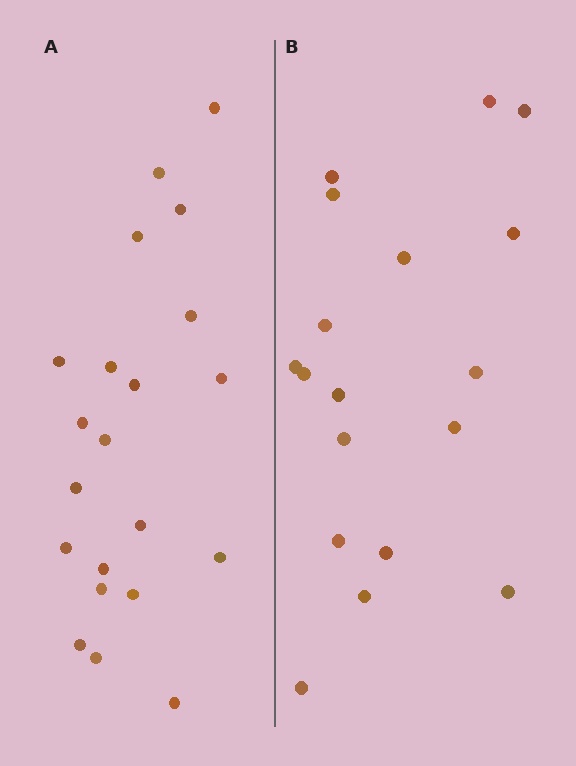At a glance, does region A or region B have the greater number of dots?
Region A (the left region) has more dots.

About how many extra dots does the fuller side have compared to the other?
Region A has just a few more — roughly 2 or 3 more dots than region B.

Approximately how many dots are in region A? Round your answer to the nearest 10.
About 20 dots. (The exact count is 21, which rounds to 20.)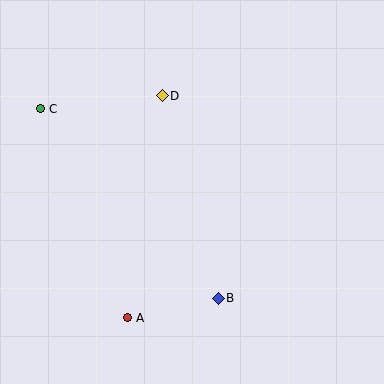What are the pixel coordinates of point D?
Point D is at (162, 96).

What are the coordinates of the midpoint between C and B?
The midpoint between C and B is at (130, 204).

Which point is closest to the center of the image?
Point D at (162, 96) is closest to the center.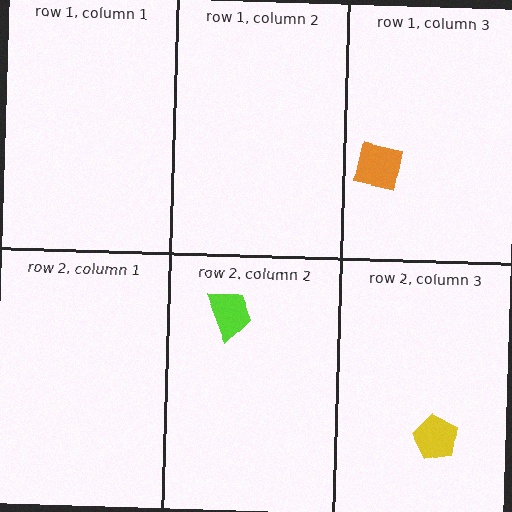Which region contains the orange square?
The row 1, column 3 region.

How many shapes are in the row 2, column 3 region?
1.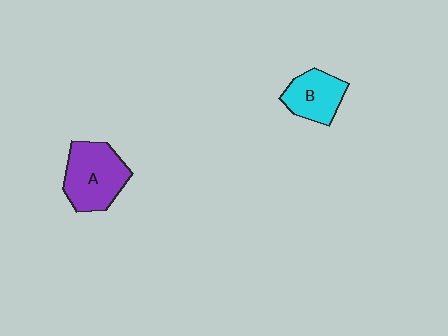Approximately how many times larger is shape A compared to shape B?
Approximately 1.5 times.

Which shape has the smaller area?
Shape B (cyan).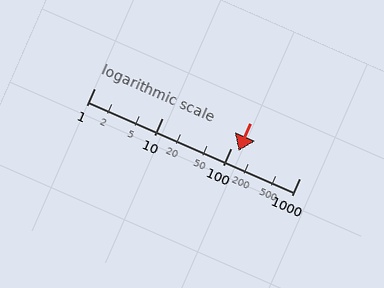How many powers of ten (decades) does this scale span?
The scale spans 3 decades, from 1 to 1000.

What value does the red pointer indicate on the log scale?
The pointer indicates approximately 130.